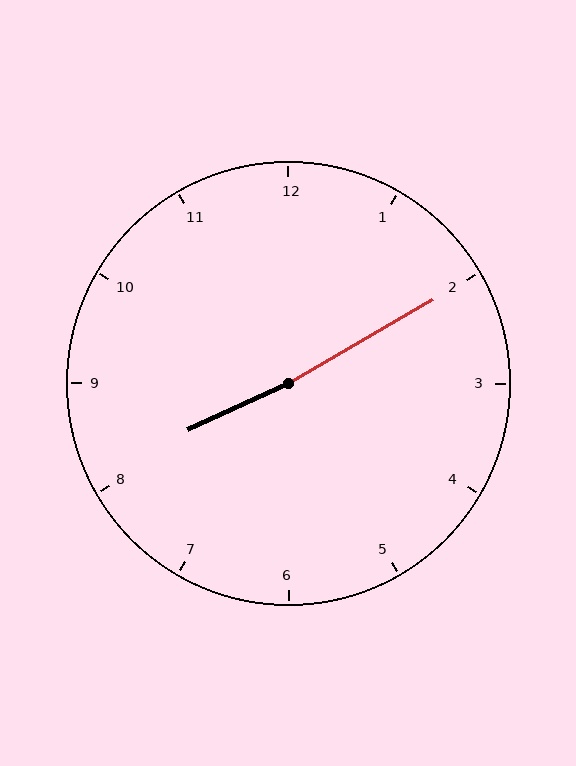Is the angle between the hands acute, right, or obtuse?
It is obtuse.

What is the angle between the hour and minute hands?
Approximately 175 degrees.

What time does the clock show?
8:10.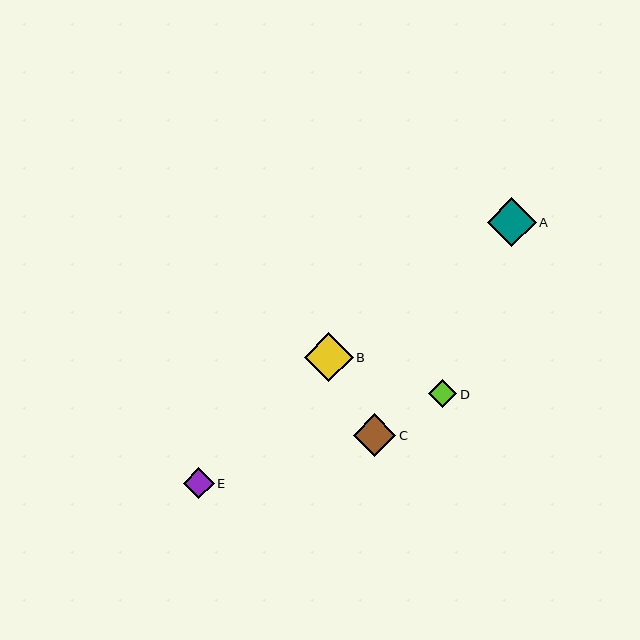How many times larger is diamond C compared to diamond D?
Diamond C is approximately 1.5 times the size of diamond D.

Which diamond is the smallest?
Diamond D is the smallest with a size of approximately 28 pixels.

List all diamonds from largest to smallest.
From largest to smallest: A, B, C, E, D.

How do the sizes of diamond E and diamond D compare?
Diamond E and diamond D are approximately the same size.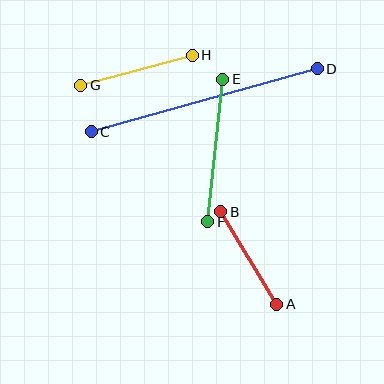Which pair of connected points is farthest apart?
Points C and D are farthest apart.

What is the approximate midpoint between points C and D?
The midpoint is at approximately (204, 100) pixels.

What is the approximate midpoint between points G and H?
The midpoint is at approximately (136, 70) pixels.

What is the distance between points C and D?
The distance is approximately 234 pixels.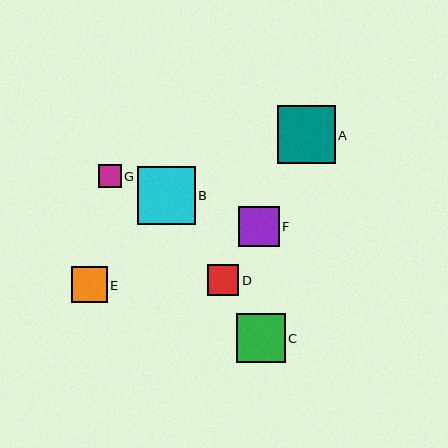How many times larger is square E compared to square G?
Square E is approximately 1.6 times the size of square G.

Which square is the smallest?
Square G is the smallest with a size of approximately 22 pixels.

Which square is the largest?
Square A is the largest with a size of approximately 58 pixels.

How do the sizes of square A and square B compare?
Square A and square B are approximately the same size.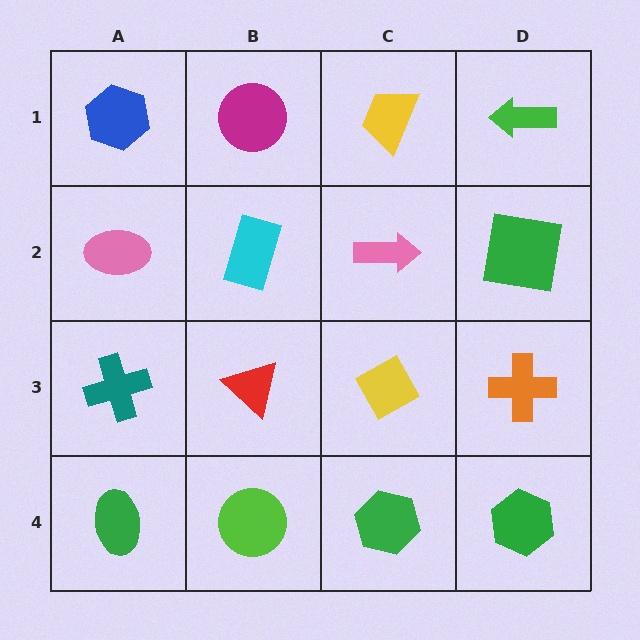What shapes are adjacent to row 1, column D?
A green square (row 2, column D), a yellow trapezoid (row 1, column C).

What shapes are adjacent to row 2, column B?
A magenta circle (row 1, column B), a red triangle (row 3, column B), a pink ellipse (row 2, column A), a pink arrow (row 2, column C).